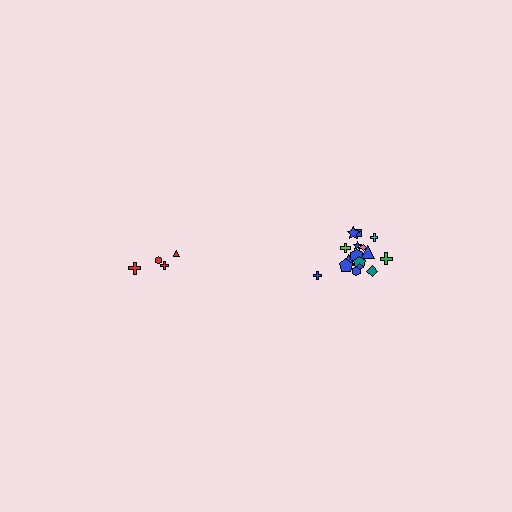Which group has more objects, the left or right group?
The right group.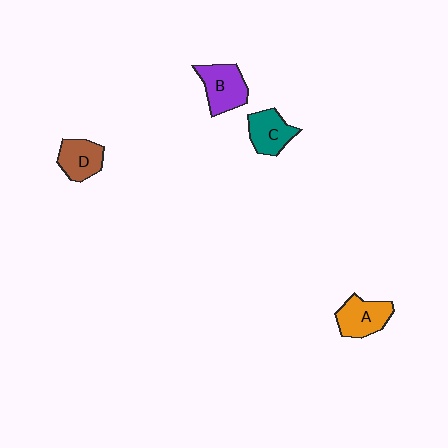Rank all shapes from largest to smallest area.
From largest to smallest: B (purple), A (orange), C (teal), D (brown).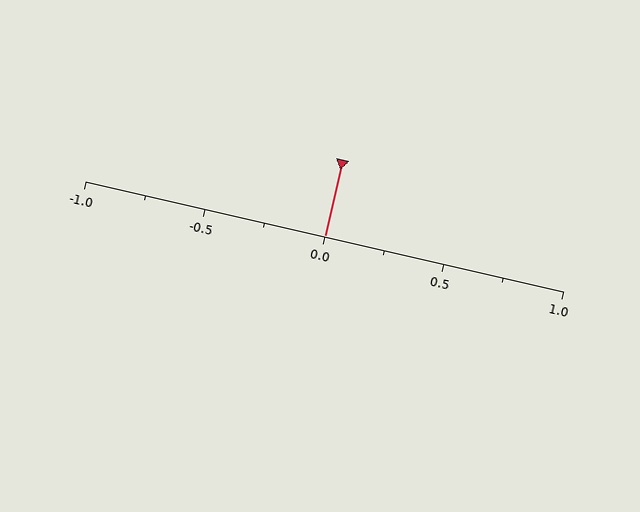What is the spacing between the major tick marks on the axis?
The major ticks are spaced 0.5 apart.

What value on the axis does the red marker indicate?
The marker indicates approximately 0.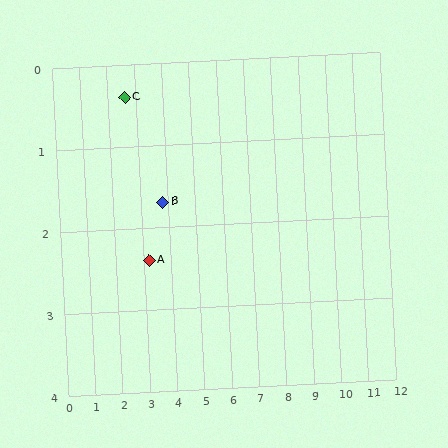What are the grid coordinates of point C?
Point C is at approximately (2.6, 0.4).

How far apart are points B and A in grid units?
Points B and A are about 0.9 grid units apart.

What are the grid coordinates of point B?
Point B is at approximately (3.8, 1.7).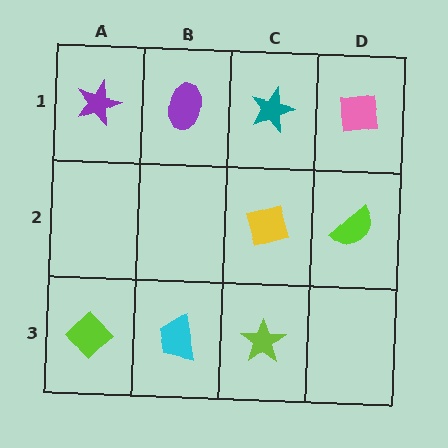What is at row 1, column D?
A pink square.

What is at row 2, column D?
A lime semicircle.